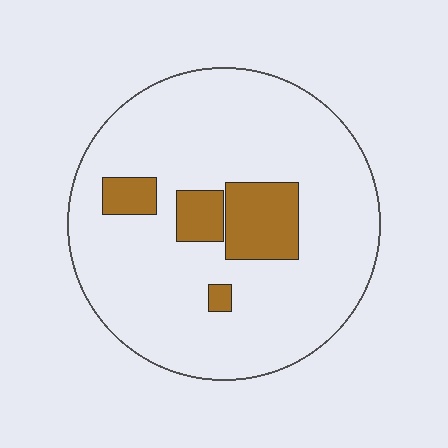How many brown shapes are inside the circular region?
4.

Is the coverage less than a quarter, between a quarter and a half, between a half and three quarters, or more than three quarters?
Less than a quarter.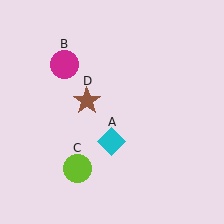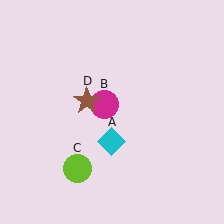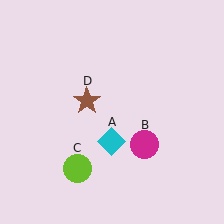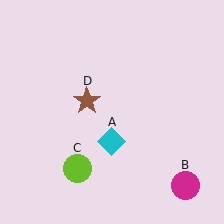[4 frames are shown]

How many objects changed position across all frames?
1 object changed position: magenta circle (object B).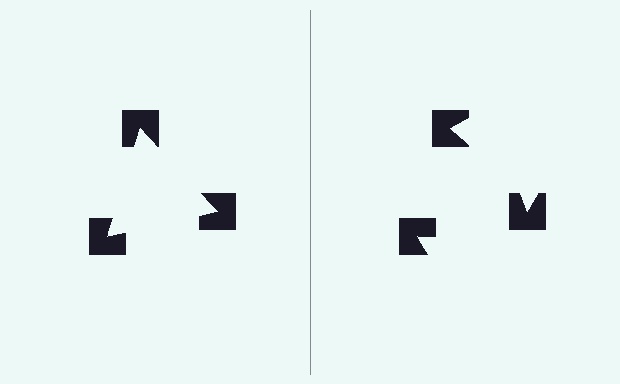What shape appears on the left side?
An illusory triangle.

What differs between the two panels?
The notched squares are positioned identically on both sides; only the wedge orientations differ. On the left they align to a triangle; on the right they are misaligned.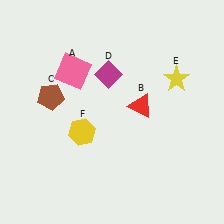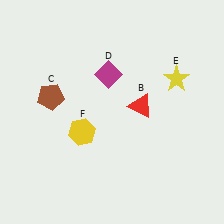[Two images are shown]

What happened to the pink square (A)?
The pink square (A) was removed in Image 2. It was in the top-left area of Image 1.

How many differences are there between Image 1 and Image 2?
There is 1 difference between the two images.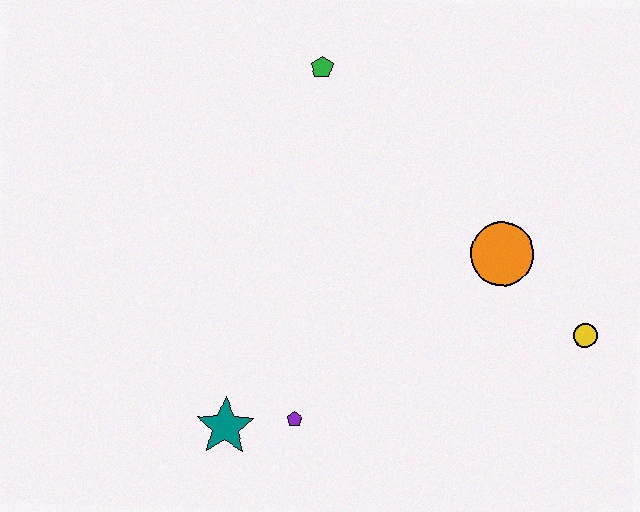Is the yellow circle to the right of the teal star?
Yes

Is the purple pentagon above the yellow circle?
No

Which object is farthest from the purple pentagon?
The green pentagon is farthest from the purple pentagon.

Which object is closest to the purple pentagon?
The teal star is closest to the purple pentagon.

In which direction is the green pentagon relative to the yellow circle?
The green pentagon is to the left of the yellow circle.